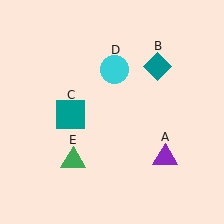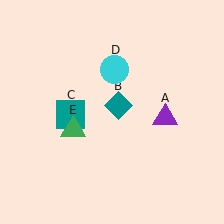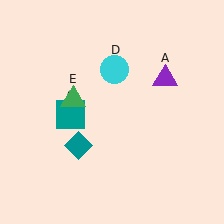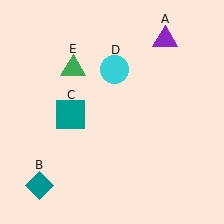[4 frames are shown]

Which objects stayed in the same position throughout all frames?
Teal square (object C) and cyan circle (object D) remained stationary.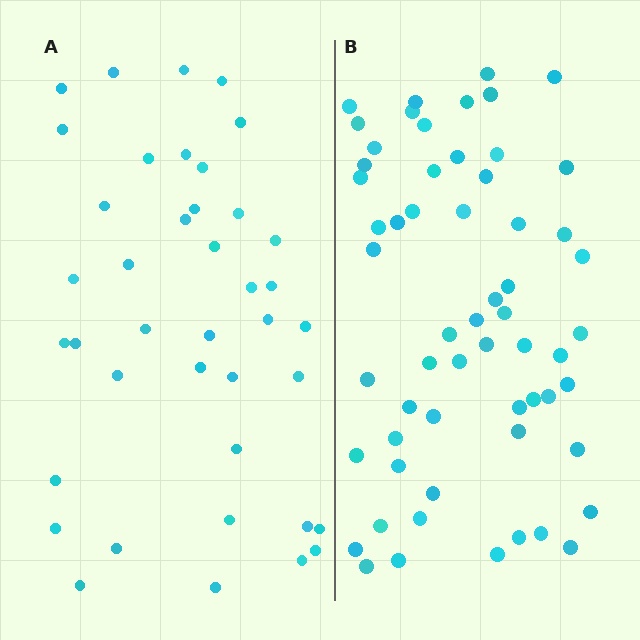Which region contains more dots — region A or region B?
Region B (the right region) has more dots.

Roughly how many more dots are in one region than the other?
Region B has approximately 20 more dots than region A.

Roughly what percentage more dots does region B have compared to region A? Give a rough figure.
About 50% more.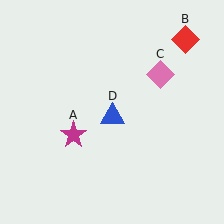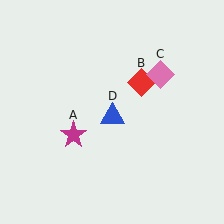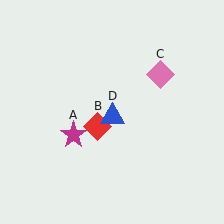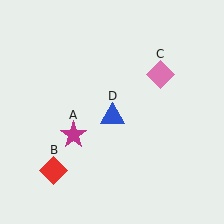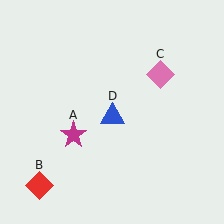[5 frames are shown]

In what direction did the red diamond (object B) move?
The red diamond (object B) moved down and to the left.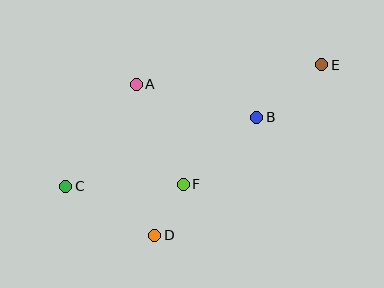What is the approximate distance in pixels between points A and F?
The distance between A and F is approximately 110 pixels.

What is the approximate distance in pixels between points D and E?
The distance between D and E is approximately 239 pixels.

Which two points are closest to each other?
Points D and F are closest to each other.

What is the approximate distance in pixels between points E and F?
The distance between E and F is approximately 183 pixels.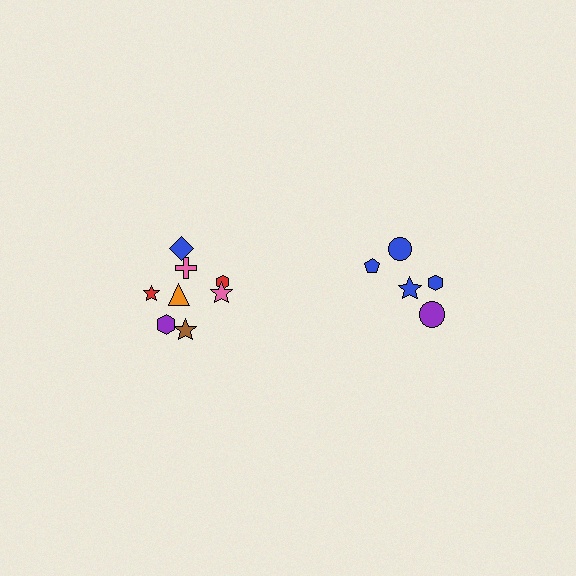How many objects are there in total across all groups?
There are 13 objects.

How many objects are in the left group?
There are 8 objects.